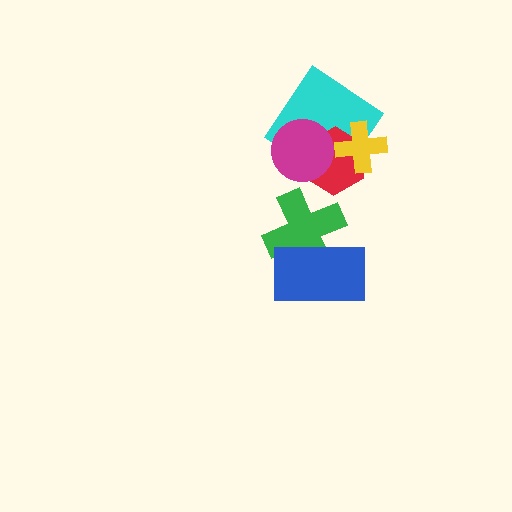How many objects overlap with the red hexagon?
3 objects overlap with the red hexagon.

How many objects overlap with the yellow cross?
2 objects overlap with the yellow cross.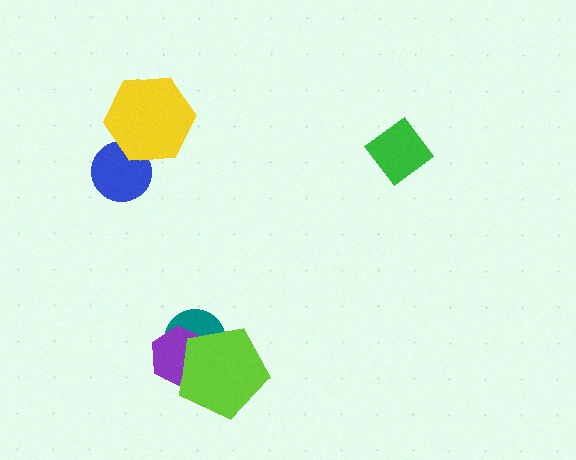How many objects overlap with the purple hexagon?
2 objects overlap with the purple hexagon.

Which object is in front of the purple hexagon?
The lime pentagon is in front of the purple hexagon.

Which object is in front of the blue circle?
The yellow hexagon is in front of the blue circle.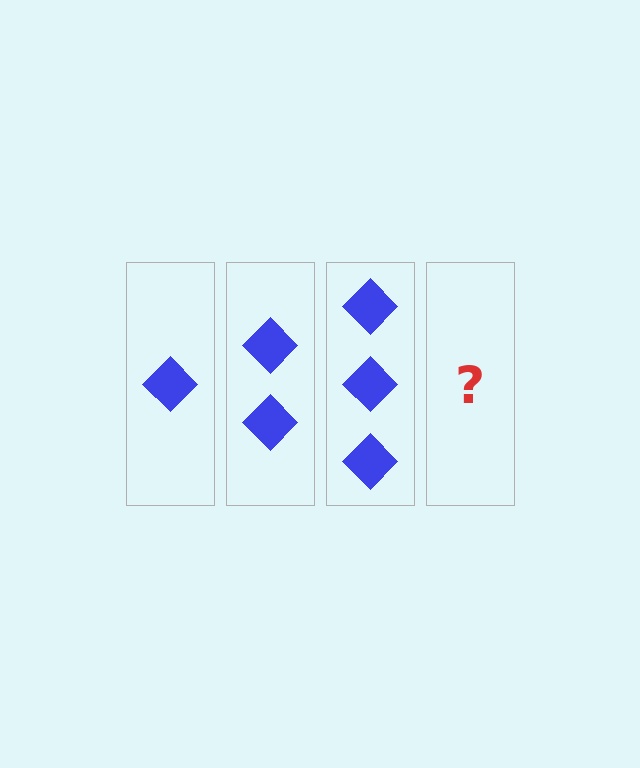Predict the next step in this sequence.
The next step is 4 diamonds.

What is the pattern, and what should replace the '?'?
The pattern is that each step adds one more diamond. The '?' should be 4 diamonds.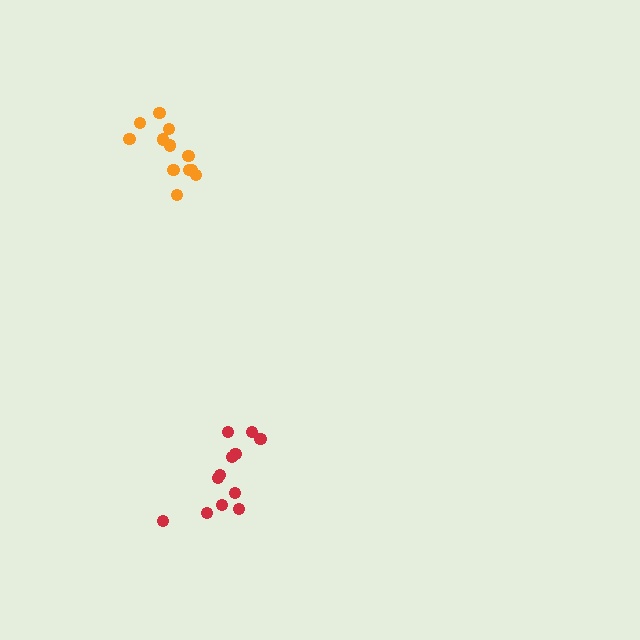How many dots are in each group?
Group 1: 12 dots, Group 2: 12 dots (24 total).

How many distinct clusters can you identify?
There are 2 distinct clusters.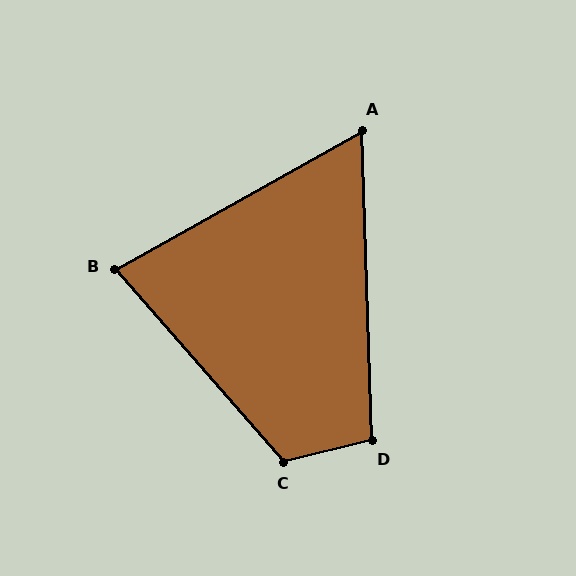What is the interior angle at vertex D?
Approximately 102 degrees (obtuse).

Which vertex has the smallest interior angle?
A, at approximately 63 degrees.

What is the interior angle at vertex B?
Approximately 78 degrees (acute).